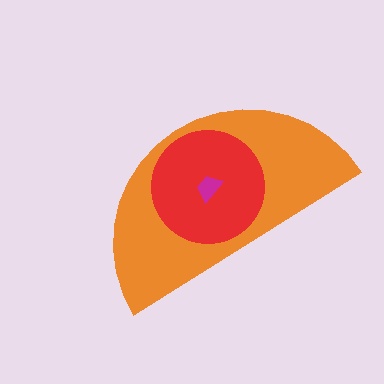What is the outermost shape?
The orange semicircle.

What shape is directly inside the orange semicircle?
The red circle.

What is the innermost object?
The magenta trapezoid.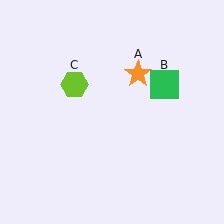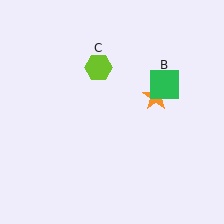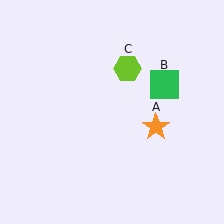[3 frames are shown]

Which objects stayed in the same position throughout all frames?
Green square (object B) remained stationary.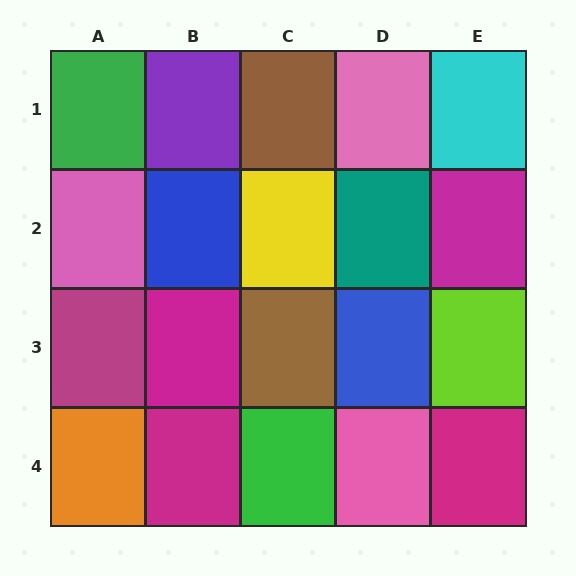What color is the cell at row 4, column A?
Orange.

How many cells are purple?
1 cell is purple.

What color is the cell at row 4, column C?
Green.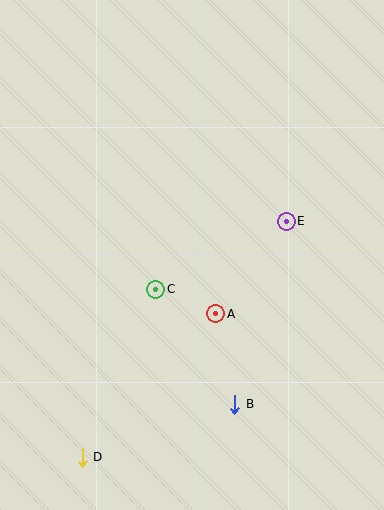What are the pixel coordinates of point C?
Point C is at (156, 289).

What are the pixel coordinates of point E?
Point E is at (286, 221).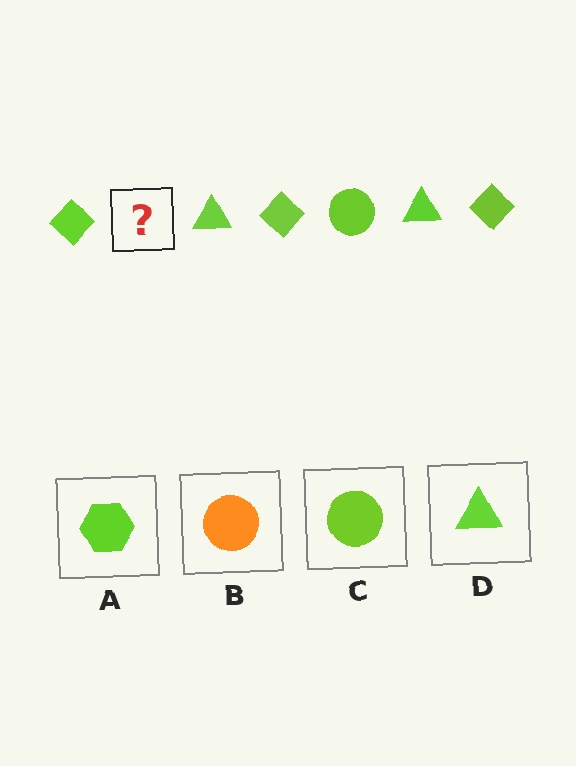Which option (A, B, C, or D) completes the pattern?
C.